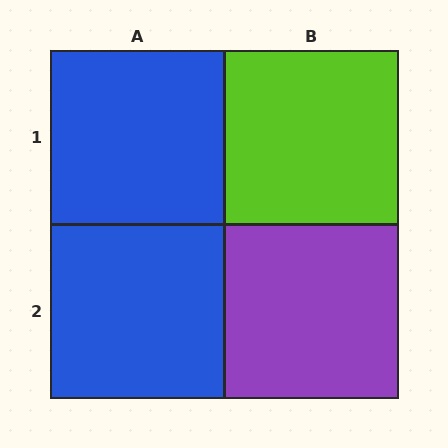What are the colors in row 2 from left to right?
Blue, purple.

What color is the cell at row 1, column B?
Lime.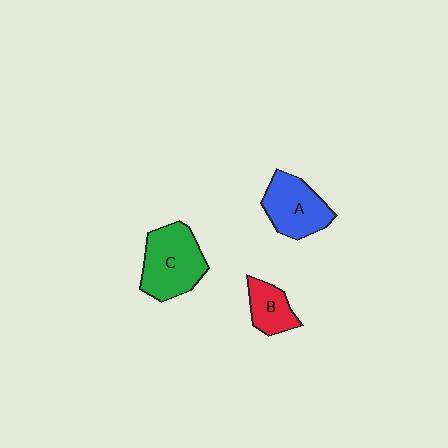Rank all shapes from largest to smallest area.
From largest to smallest: C (green), A (blue), B (red).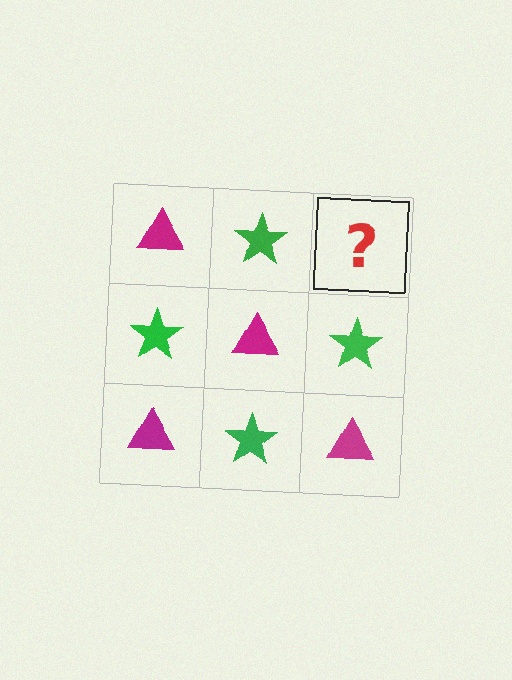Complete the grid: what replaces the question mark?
The question mark should be replaced with a magenta triangle.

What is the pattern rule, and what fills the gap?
The rule is that it alternates magenta triangle and green star in a checkerboard pattern. The gap should be filled with a magenta triangle.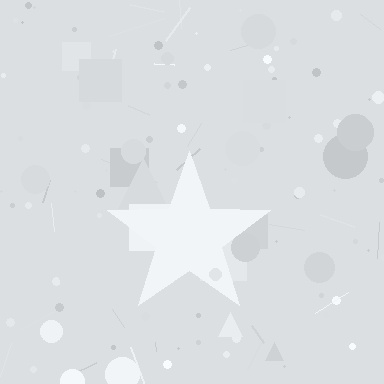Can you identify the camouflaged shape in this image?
The camouflaged shape is a star.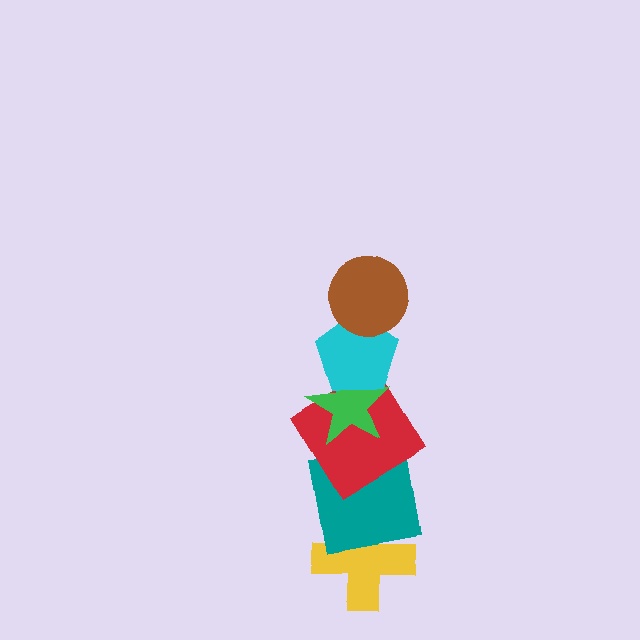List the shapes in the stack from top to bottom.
From top to bottom: the brown circle, the cyan pentagon, the green star, the red diamond, the teal square, the yellow cross.